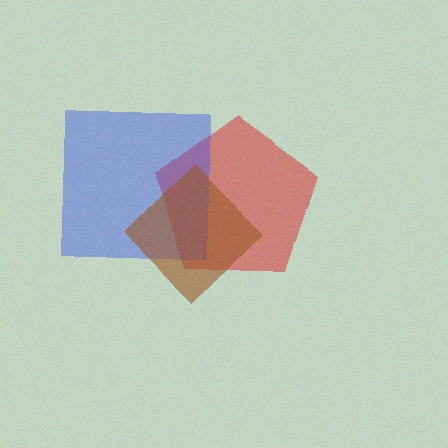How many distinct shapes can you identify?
There are 3 distinct shapes: a red pentagon, a blue square, a brown diamond.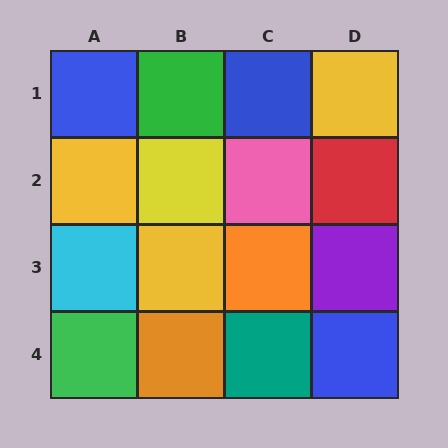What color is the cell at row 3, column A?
Cyan.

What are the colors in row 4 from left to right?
Green, orange, teal, blue.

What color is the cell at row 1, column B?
Green.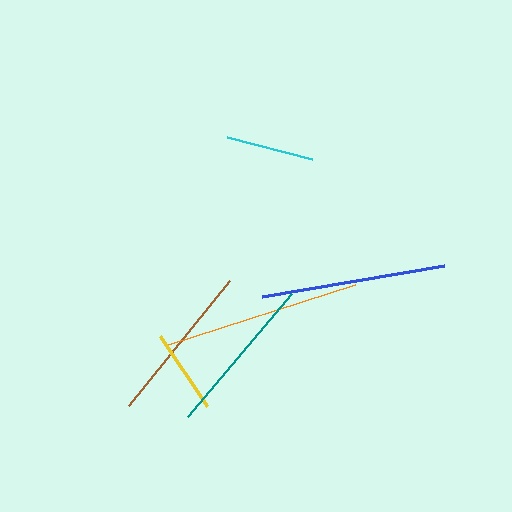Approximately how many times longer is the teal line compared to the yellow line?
The teal line is approximately 1.9 times the length of the yellow line.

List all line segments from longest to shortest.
From longest to shortest: orange, blue, teal, brown, cyan, yellow.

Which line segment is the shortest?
The yellow line is the shortest at approximately 85 pixels.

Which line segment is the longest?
The orange line is the longest at approximately 196 pixels.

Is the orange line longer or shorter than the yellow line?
The orange line is longer than the yellow line.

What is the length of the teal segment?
The teal segment is approximately 161 pixels long.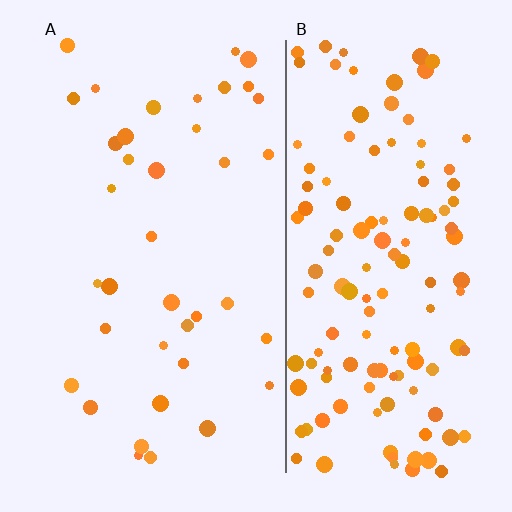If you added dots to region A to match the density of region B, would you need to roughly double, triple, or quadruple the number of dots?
Approximately triple.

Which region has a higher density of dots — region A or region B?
B (the right).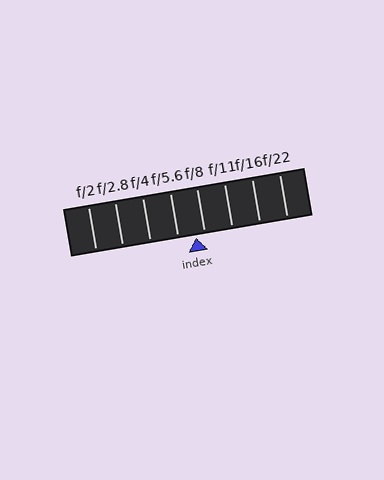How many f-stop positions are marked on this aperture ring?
There are 8 f-stop positions marked.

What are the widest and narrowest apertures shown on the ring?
The widest aperture shown is f/2 and the narrowest is f/22.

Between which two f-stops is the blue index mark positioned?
The index mark is between f/5.6 and f/8.